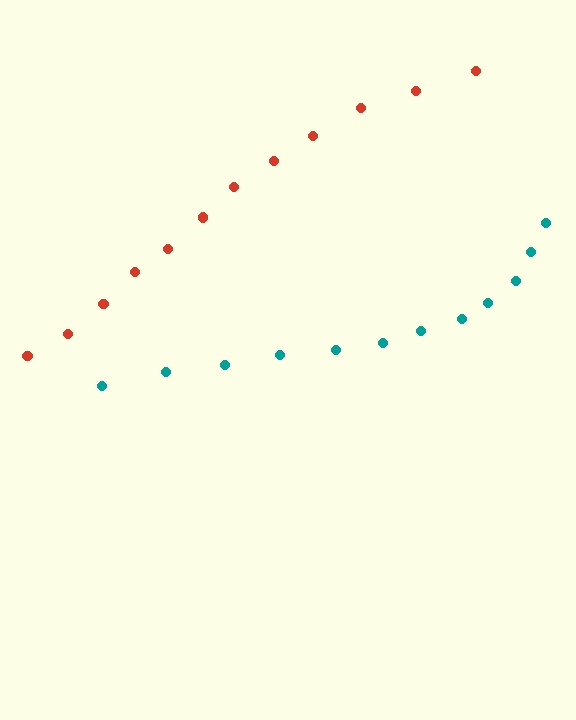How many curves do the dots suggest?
There are 2 distinct paths.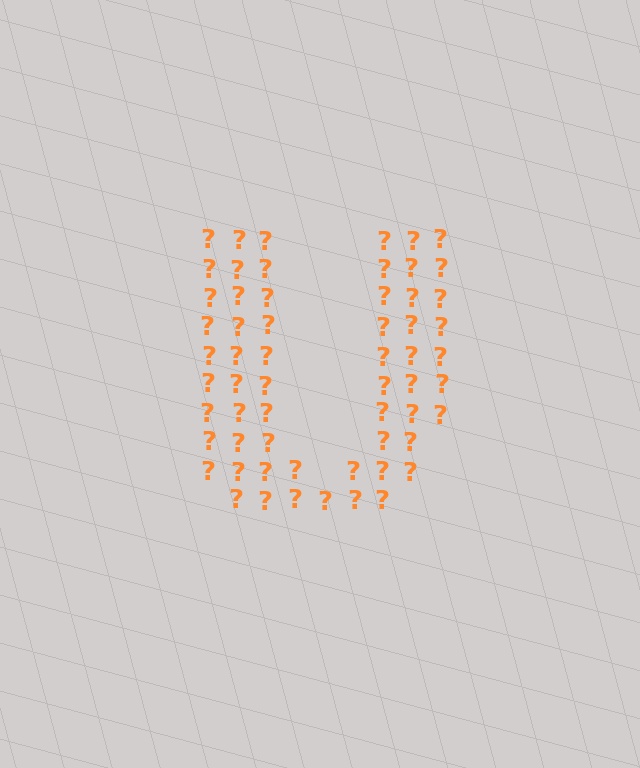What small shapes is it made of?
It is made of small question marks.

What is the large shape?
The large shape is the letter U.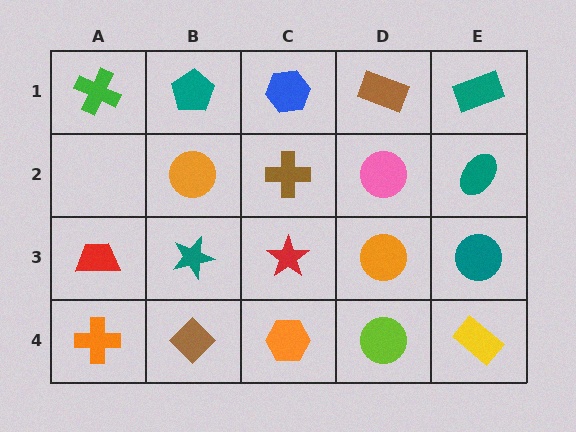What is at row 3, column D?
An orange circle.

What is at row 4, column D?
A lime circle.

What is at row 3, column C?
A red star.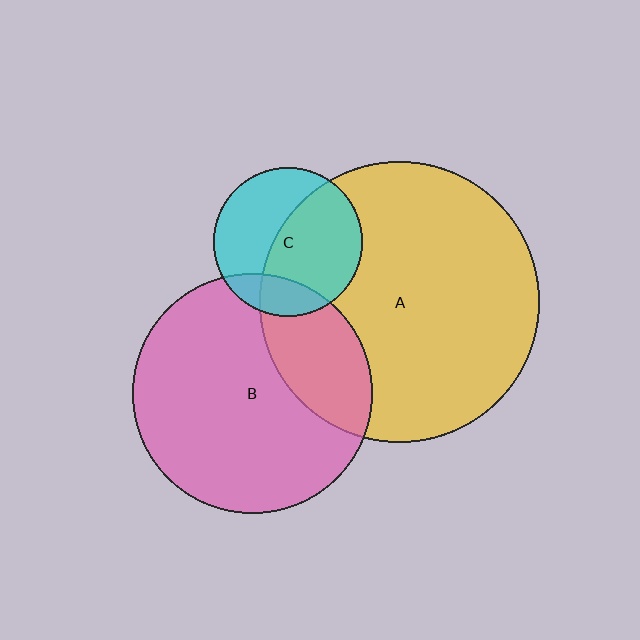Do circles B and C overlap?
Yes.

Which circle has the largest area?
Circle A (yellow).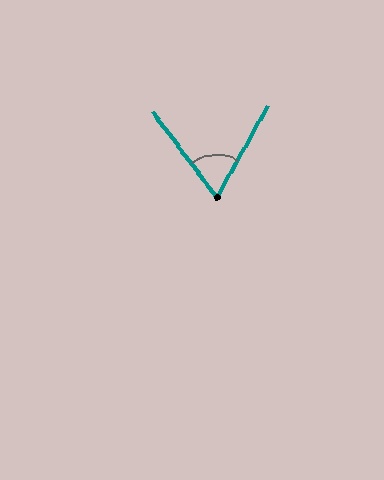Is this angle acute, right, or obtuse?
It is acute.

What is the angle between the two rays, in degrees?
Approximately 66 degrees.